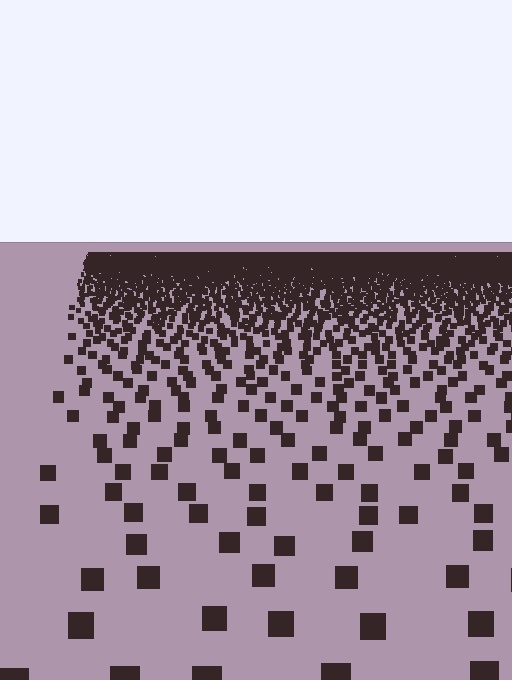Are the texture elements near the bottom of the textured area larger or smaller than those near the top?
Larger. Near the bottom, elements are closer to the viewer and appear at a bigger on-screen size.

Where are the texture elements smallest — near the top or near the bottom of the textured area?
Near the top.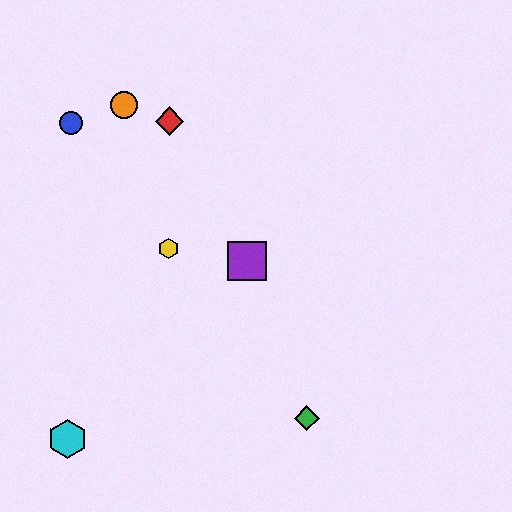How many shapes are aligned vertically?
2 shapes (the red diamond, the yellow hexagon) are aligned vertically.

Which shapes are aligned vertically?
The red diamond, the yellow hexagon are aligned vertically.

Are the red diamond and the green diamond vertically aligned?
No, the red diamond is at x≈169 and the green diamond is at x≈307.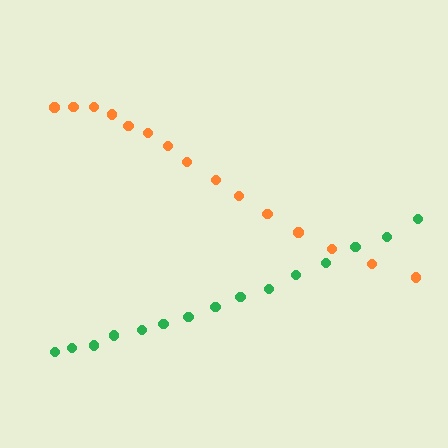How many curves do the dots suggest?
There are 2 distinct paths.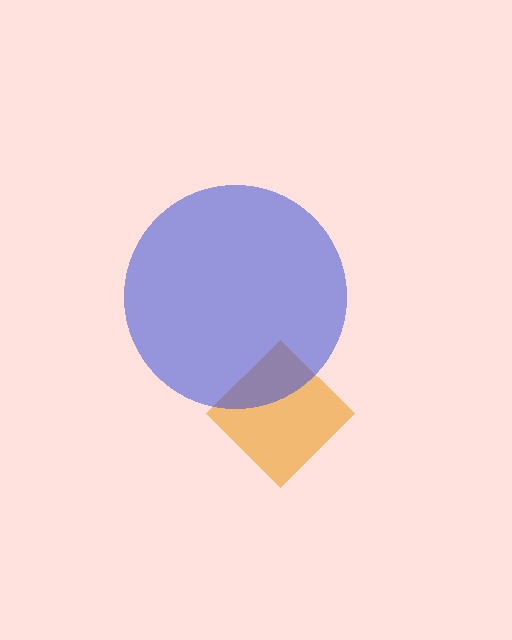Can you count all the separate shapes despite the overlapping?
Yes, there are 2 separate shapes.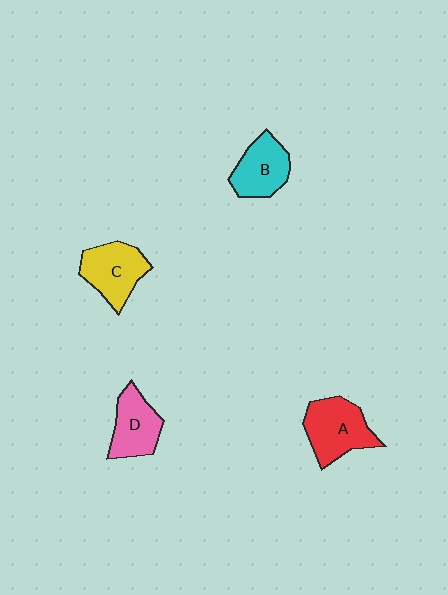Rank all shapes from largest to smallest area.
From largest to smallest: A (red), C (yellow), B (cyan), D (pink).